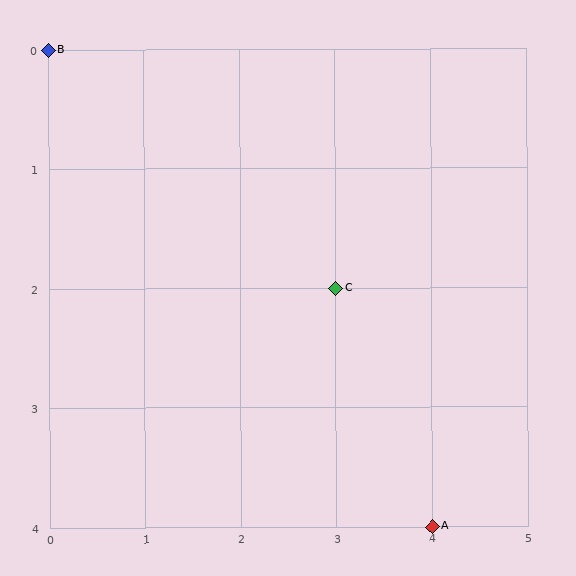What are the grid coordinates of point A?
Point A is at grid coordinates (4, 4).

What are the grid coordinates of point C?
Point C is at grid coordinates (3, 2).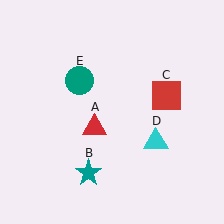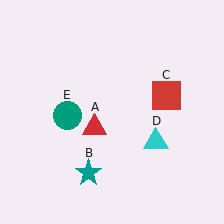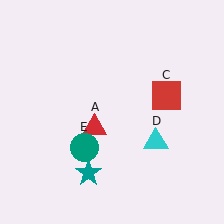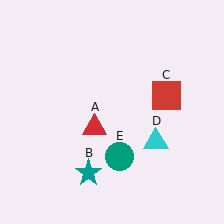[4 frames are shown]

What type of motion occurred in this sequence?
The teal circle (object E) rotated counterclockwise around the center of the scene.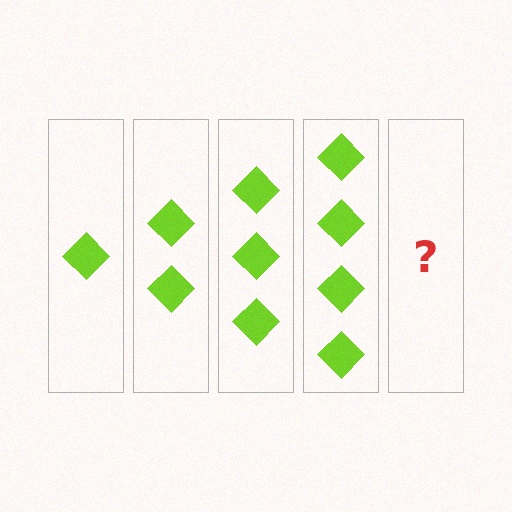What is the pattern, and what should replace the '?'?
The pattern is that each step adds one more diamond. The '?' should be 5 diamonds.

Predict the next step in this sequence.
The next step is 5 diamonds.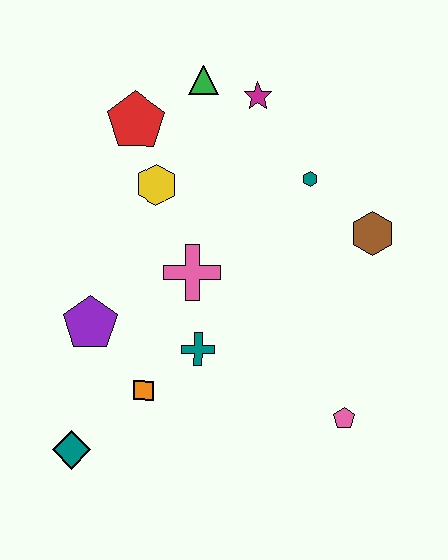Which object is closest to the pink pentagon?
The teal cross is closest to the pink pentagon.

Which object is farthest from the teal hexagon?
The teal diamond is farthest from the teal hexagon.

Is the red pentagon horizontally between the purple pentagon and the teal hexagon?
Yes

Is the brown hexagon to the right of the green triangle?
Yes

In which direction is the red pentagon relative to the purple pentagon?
The red pentagon is above the purple pentagon.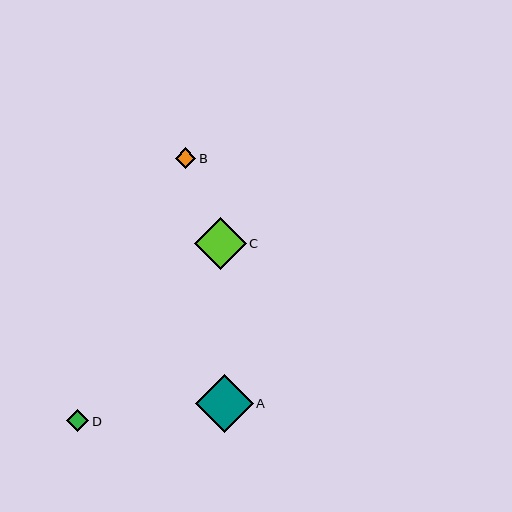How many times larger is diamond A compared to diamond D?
Diamond A is approximately 2.6 times the size of diamond D.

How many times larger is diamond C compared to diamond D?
Diamond C is approximately 2.3 times the size of diamond D.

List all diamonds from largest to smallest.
From largest to smallest: A, C, D, B.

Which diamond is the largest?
Diamond A is the largest with a size of approximately 57 pixels.